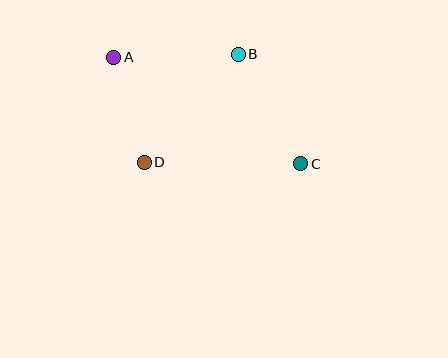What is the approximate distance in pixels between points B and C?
The distance between B and C is approximately 126 pixels.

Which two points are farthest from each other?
Points A and C are farthest from each other.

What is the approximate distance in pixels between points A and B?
The distance between A and B is approximately 124 pixels.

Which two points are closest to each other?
Points A and D are closest to each other.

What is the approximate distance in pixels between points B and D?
The distance between B and D is approximately 143 pixels.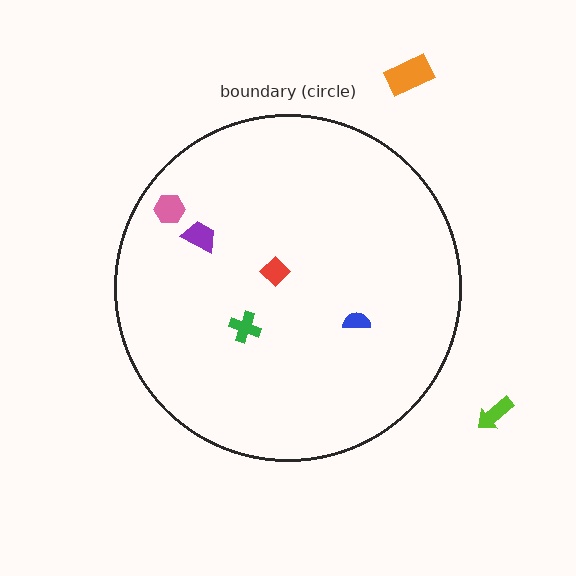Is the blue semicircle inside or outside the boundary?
Inside.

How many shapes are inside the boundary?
5 inside, 2 outside.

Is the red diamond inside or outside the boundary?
Inside.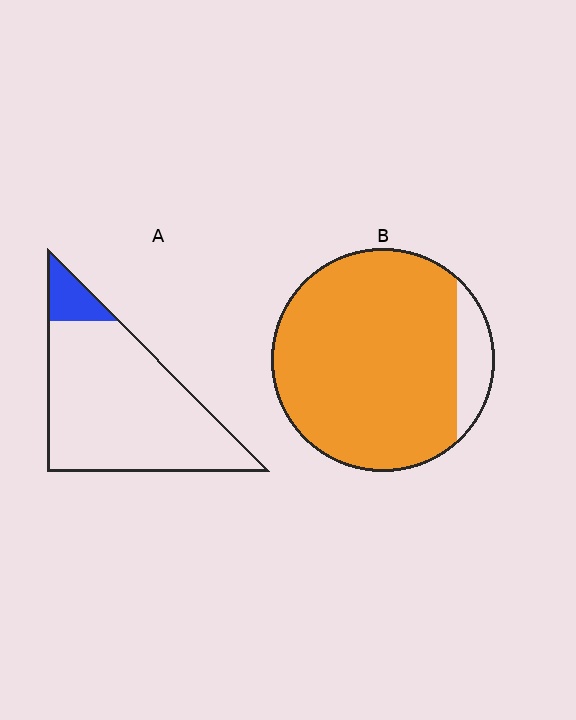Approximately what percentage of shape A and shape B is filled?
A is approximately 10% and B is approximately 90%.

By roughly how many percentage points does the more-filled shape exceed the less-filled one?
By roughly 80 percentage points (B over A).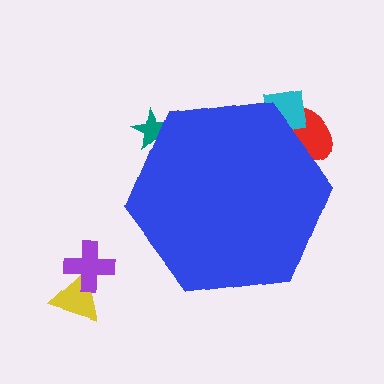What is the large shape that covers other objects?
A blue hexagon.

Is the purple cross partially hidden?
No, the purple cross is fully visible.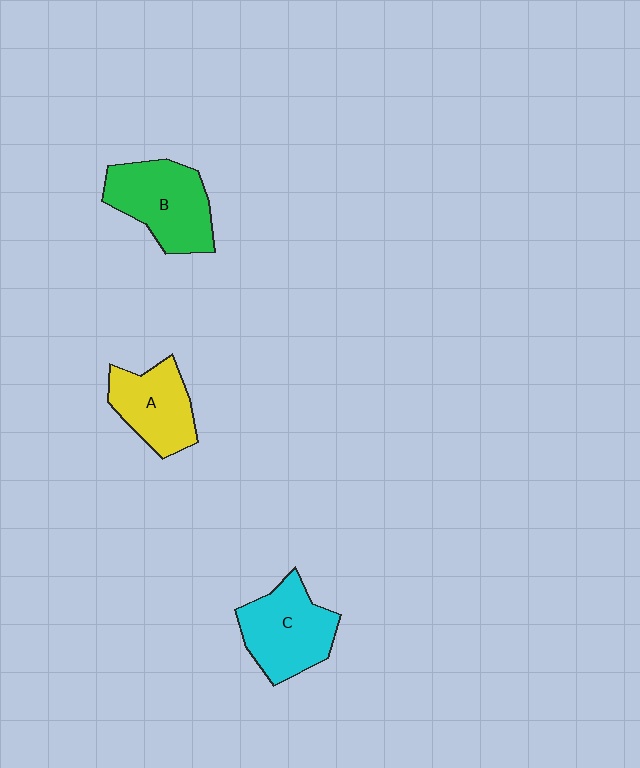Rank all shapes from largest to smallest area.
From largest to smallest: B (green), C (cyan), A (yellow).